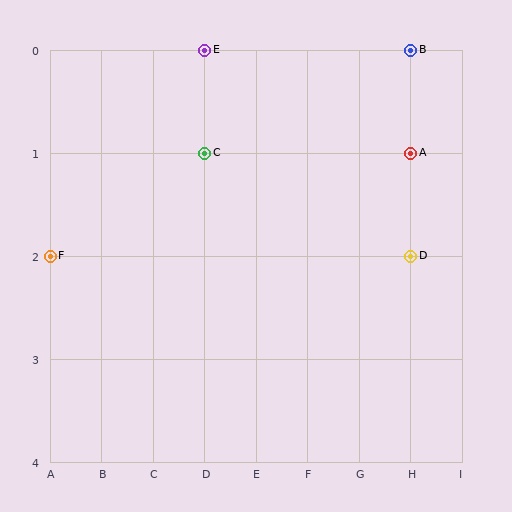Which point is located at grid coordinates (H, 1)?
Point A is at (H, 1).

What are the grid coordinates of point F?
Point F is at grid coordinates (A, 2).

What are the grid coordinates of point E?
Point E is at grid coordinates (D, 0).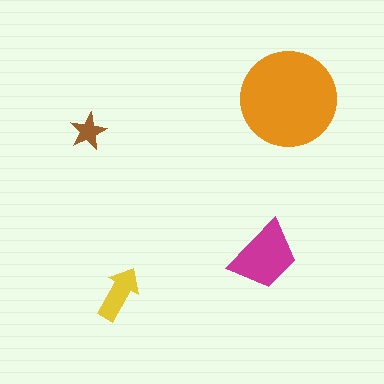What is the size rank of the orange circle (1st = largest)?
1st.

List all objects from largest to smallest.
The orange circle, the magenta trapezoid, the yellow arrow, the brown star.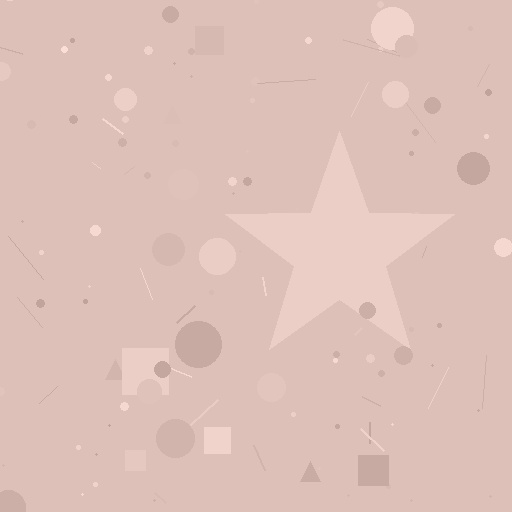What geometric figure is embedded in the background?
A star is embedded in the background.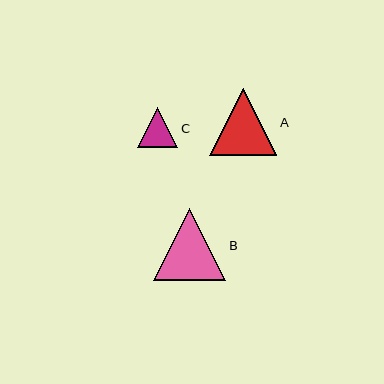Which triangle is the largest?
Triangle B is the largest with a size of approximately 73 pixels.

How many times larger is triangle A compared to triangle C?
Triangle A is approximately 1.7 times the size of triangle C.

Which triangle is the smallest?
Triangle C is the smallest with a size of approximately 40 pixels.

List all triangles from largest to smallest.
From largest to smallest: B, A, C.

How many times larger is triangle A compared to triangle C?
Triangle A is approximately 1.7 times the size of triangle C.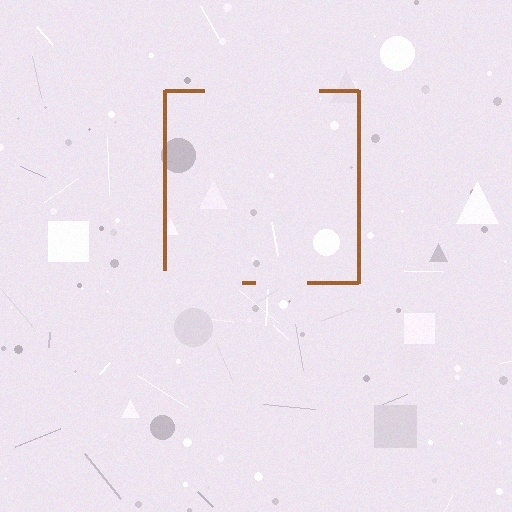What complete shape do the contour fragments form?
The contour fragments form a square.